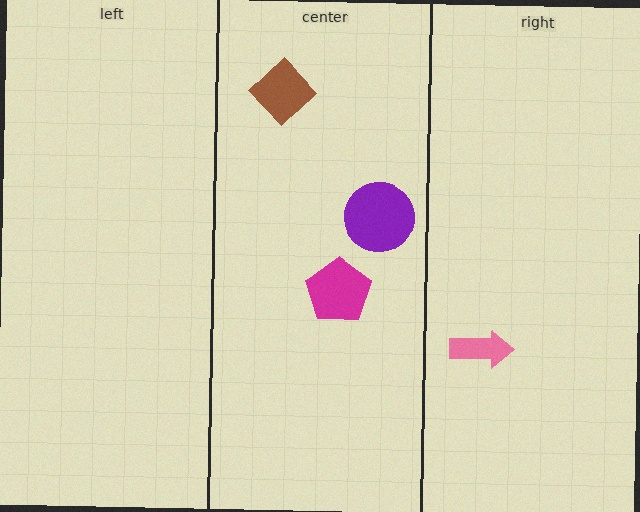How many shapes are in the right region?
1.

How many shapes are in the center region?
3.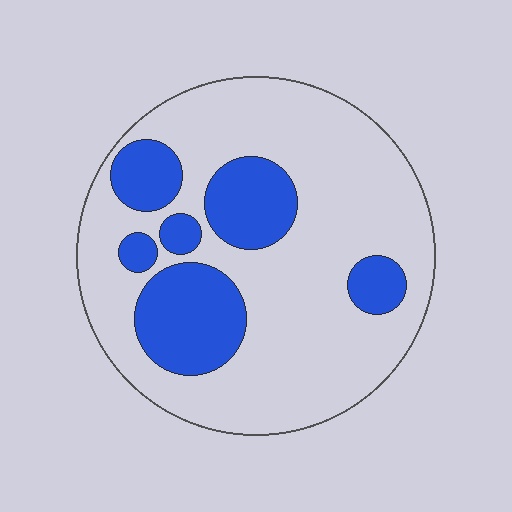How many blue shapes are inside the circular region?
6.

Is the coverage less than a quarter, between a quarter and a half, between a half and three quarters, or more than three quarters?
Between a quarter and a half.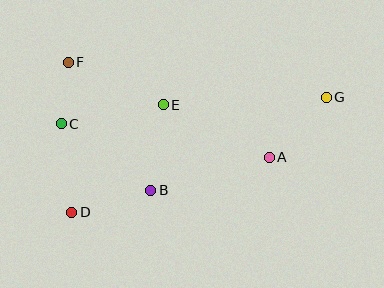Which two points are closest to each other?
Points C and F are closest to each other.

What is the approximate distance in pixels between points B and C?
The distance between B and C is approximately 112 pixels.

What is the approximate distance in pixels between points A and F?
The distance between A and F is approximately 222 pixels.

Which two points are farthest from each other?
Points D and G are farthest from each other.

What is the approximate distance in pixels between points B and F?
The distance between B and F is approximately 152 pixels.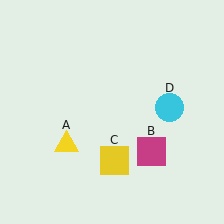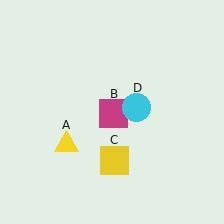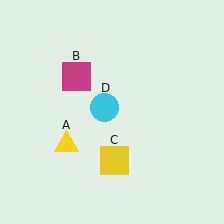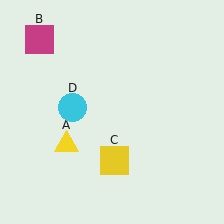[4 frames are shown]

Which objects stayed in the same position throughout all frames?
Yellow triangle (object A) and yellow square (object C) remained stationary.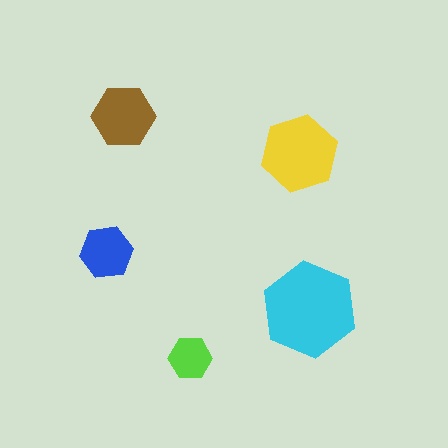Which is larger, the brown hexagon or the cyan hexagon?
The cyan one.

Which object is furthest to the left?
The blue hexagon is leftmost.